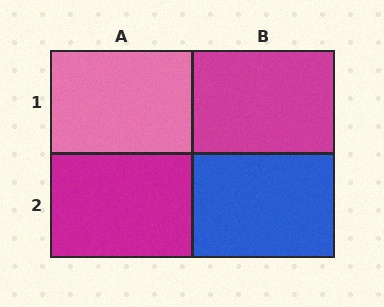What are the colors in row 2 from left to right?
Magenta, blue.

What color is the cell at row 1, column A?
Pink.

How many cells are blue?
1 cell is blue.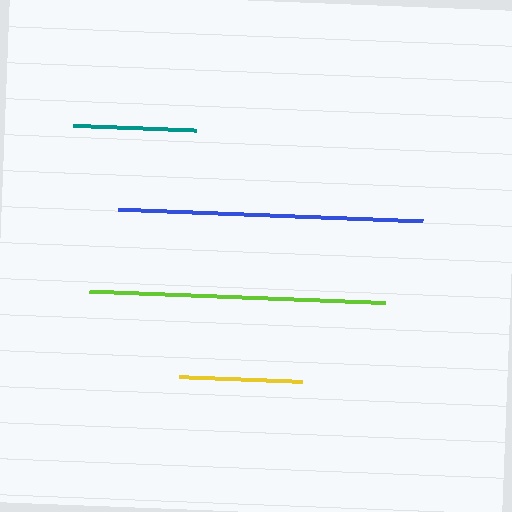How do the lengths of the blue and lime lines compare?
The blue and lime lines are approximately the same length.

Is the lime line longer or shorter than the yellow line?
The lime line is longer than the yellow line.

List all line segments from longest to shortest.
From longest to shortest: blue, lime, teal, yellow.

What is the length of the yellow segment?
The yellow segment is approximately 122 pixels long.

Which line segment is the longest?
The blue line is the longest at approximately 306 pixels.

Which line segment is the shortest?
The yellow line is the shortest at approximately 122 pixels.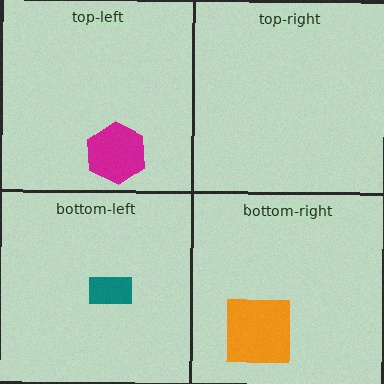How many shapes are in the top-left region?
1.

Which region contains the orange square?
The bottom-right region.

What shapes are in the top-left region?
The magenta hexagon.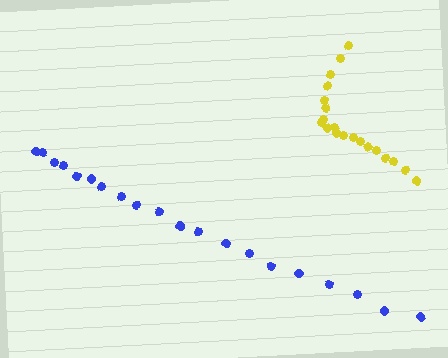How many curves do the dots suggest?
There are 2 distinct paths.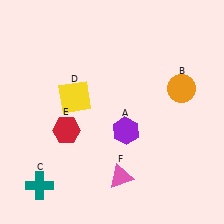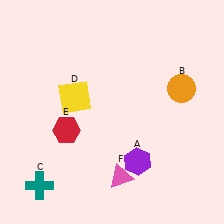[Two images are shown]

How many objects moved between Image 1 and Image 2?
1 object moved between the two images.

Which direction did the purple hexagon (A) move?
The purple hexagon (A) moved down.